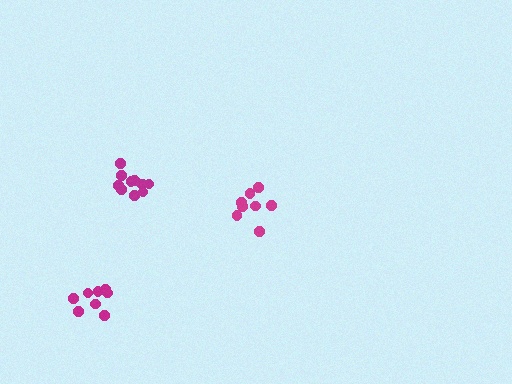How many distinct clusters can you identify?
There are 3 distinct clusters.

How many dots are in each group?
Group 1: 8 dots, Group 2: 10 dots, Group 3: 8 dots (26 total).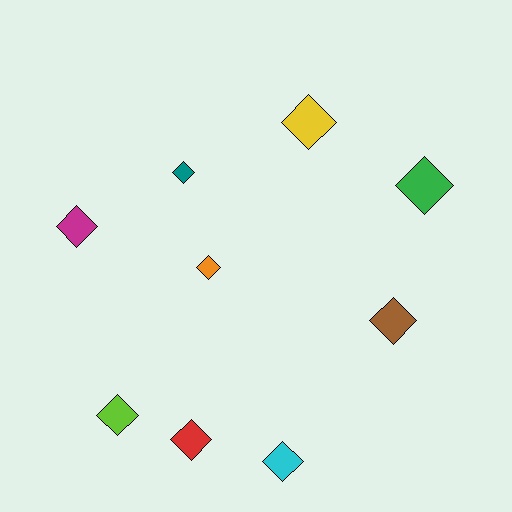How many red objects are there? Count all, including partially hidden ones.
There is 1 red object.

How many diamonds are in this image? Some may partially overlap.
There are 9 diamonds.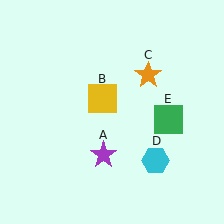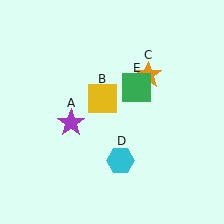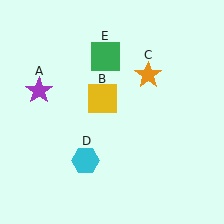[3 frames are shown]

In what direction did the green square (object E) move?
The green square (object E) moved up and to the left.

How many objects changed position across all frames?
3 objects changed position: purple star (object A), cyan hexagon (object D), green square (object E).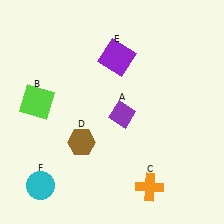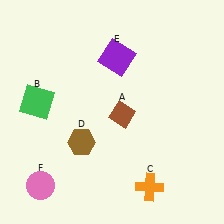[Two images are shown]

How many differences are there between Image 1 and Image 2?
There are 3 differences between the two images.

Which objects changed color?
A changed from purple to brown. B changed from lime to green. F changed from cyan to pink.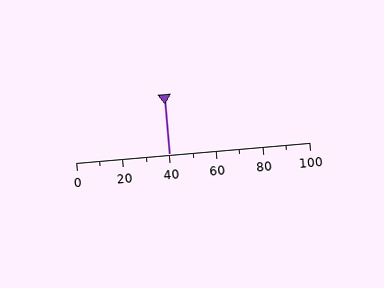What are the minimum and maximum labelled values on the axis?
The axis runs from 0 to 100.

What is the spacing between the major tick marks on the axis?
The major ticks are spaced 20 apart.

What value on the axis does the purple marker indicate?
The marker indicates approximately 40.